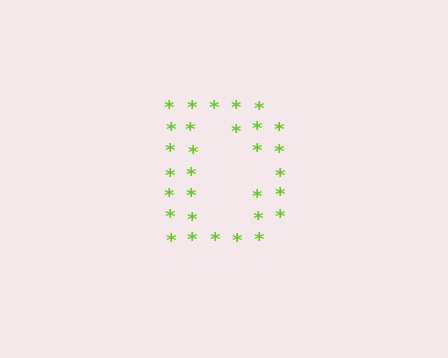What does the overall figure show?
The overall figure shows the letter D.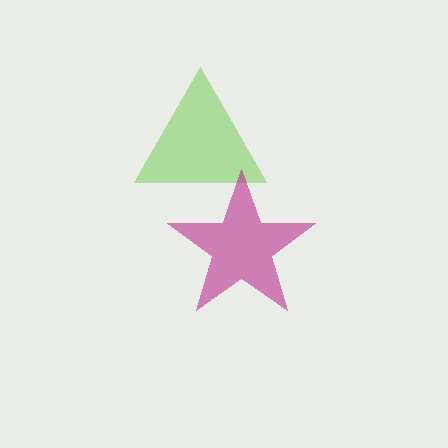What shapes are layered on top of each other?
The layered shapes are: a lime triangle, a magenta star.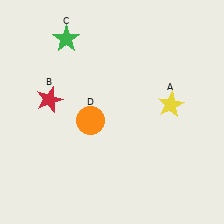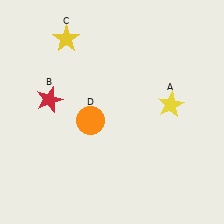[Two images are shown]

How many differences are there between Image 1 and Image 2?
There is 1 difference between the two images.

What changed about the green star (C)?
In Image 1, C is green. In Image 2, it changed to yellow.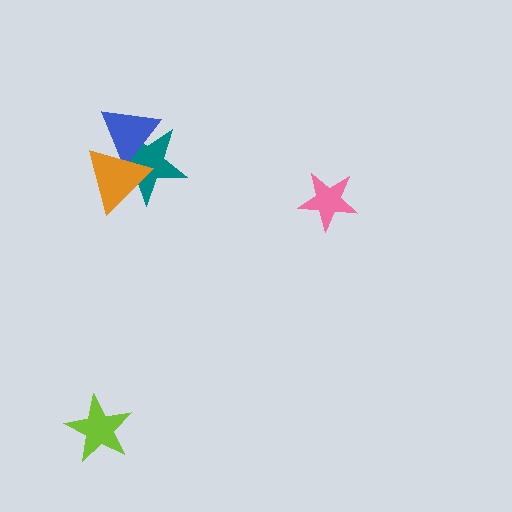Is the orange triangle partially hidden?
No, no other shape covers it.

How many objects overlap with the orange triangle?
2 objects overlap with the orange triangle.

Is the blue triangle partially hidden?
Yes, it is partially covered by another shape.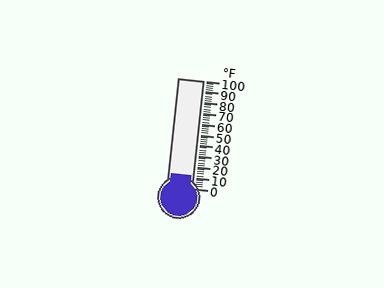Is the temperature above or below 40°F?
The temperature is below 40°F.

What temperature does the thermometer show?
The thermometer shows approximately 12°F.